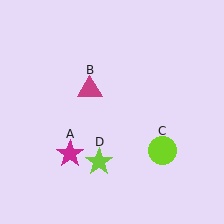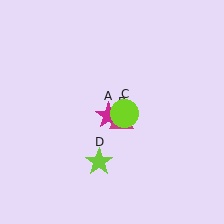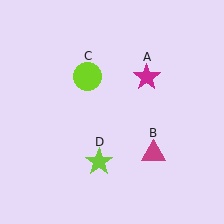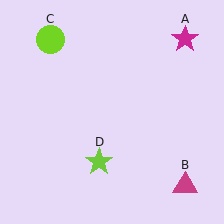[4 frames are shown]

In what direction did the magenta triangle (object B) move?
The magenta triangle (object B) moved down and to the right.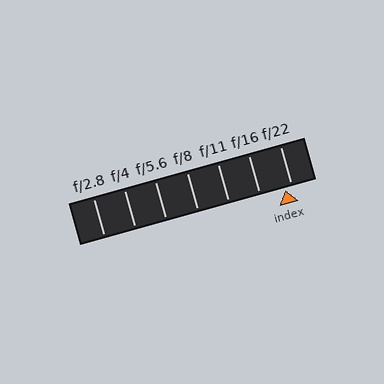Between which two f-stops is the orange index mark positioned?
The index mark is between f/16 and f/22.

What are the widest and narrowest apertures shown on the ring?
The widest aperture shown is f/2.8 and the narrowest is f/22.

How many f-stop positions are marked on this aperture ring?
There are 7 f-stop positions marked.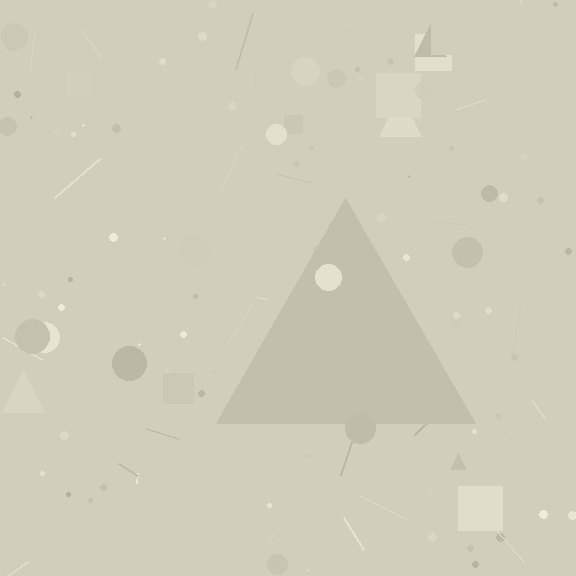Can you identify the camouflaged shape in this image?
The camouflaged shape is a triangle.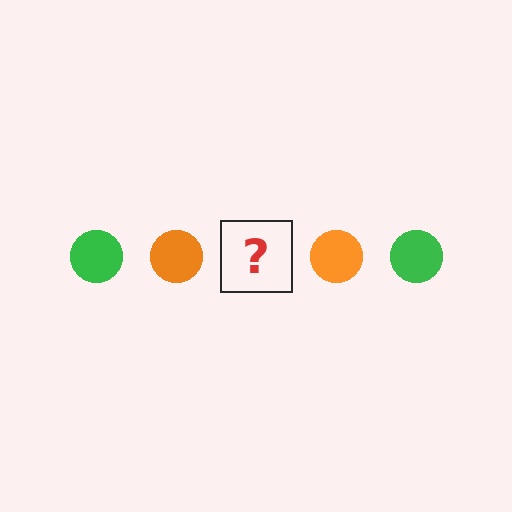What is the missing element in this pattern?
The missing element is a green circle.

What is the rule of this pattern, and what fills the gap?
The rule is that the pattern cycles through green, orange circles. The gap should be filled with a green circle.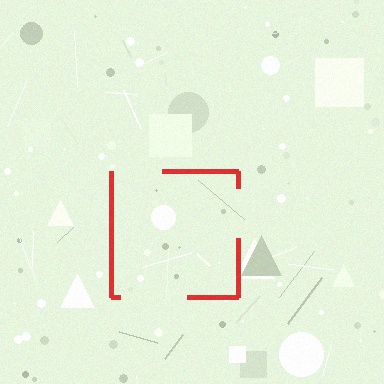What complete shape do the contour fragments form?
The contour fragments form a square.